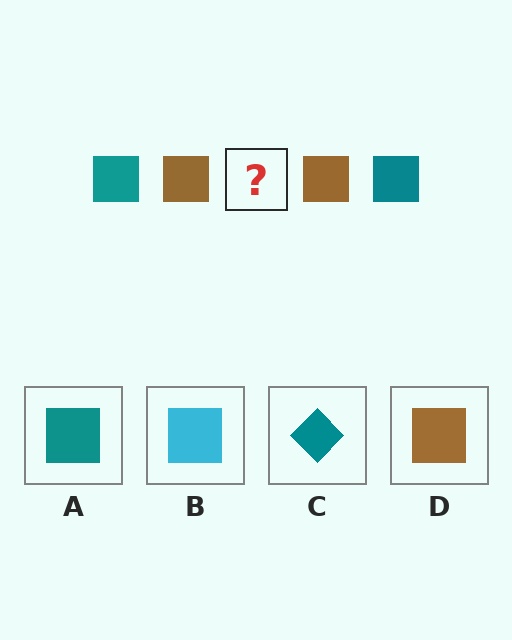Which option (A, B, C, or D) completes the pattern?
A.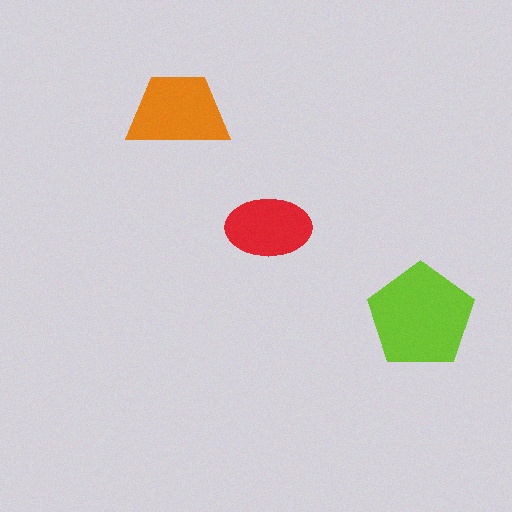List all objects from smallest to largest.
The red ellipse, the orange trapezoid, the lime pentagon.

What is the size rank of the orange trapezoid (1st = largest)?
2nd.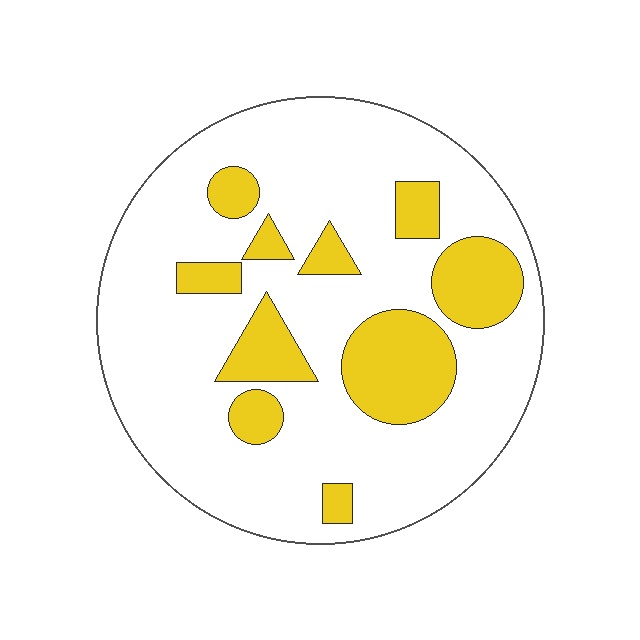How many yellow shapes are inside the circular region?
10.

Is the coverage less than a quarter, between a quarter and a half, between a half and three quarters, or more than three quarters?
Less than a quarter.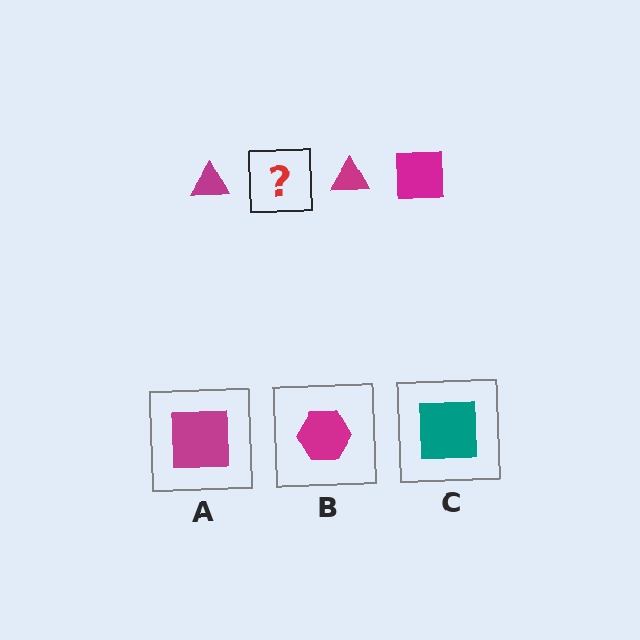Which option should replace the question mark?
Option A.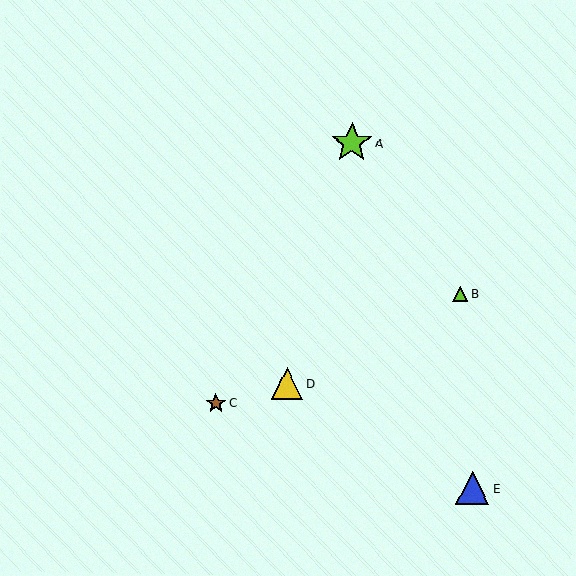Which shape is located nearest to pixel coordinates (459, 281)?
The lime triangle (labeled B) at (460, 294) is nearest to that location.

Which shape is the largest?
The lime star (labeled A) is the largest.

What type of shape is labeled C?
Shape C is a brown star.